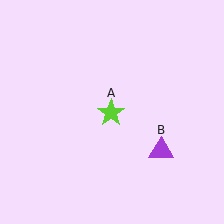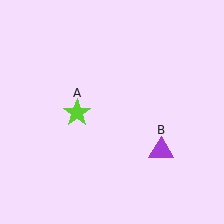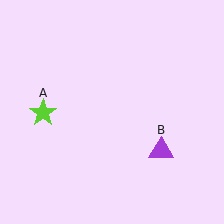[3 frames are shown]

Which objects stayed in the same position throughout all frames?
Purple triangle (object B) remained stationary.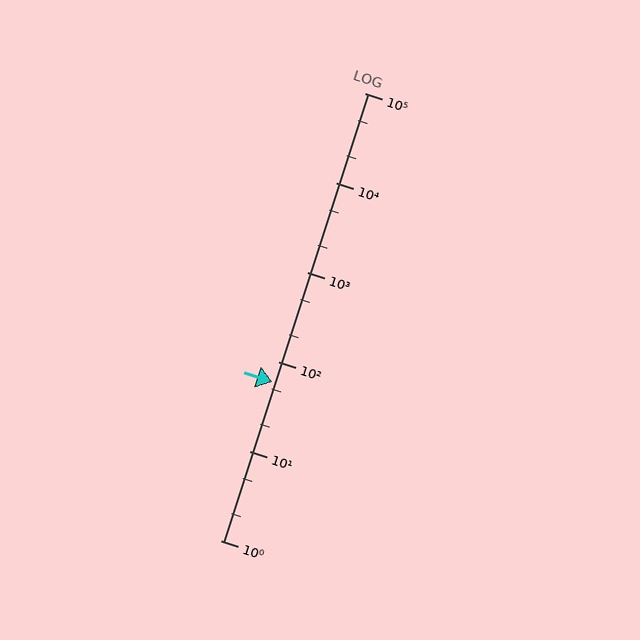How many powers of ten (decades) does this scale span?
The scale spans 5 decades, from 1 to 100000.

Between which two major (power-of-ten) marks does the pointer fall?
The pointer is between 10 and 100.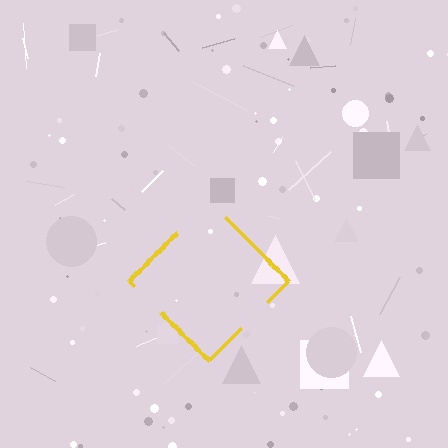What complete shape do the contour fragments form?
The contour fragments form a diamond.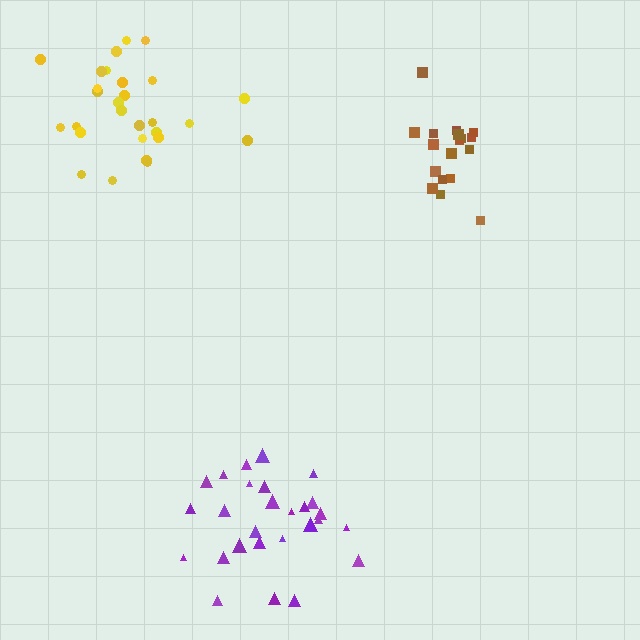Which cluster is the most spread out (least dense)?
Purple.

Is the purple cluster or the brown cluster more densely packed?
Brown.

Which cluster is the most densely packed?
Brown.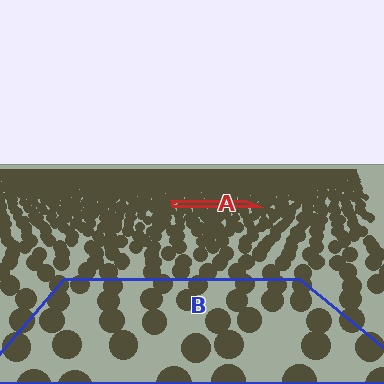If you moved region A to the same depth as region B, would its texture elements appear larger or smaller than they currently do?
They would appear larger. At a closer depth, the same texture elements are projected at a bigger on-screen size.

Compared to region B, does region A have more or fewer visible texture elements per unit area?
Region A has more texture elements per unit area — they are packed more densely because it is farther away.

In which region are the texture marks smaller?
The texture marks are smaller in region A, because it is farther away.